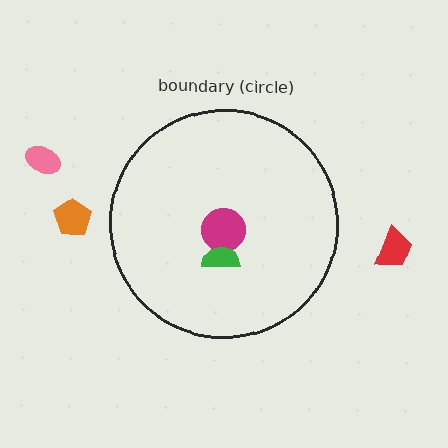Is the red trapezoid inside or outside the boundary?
Outside.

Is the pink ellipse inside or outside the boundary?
Outside.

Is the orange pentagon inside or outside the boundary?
Outside.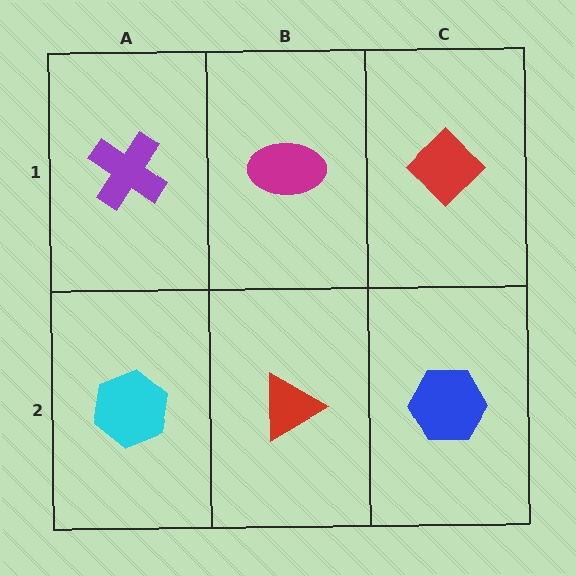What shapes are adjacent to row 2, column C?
A red diamond (row 1, column C), a red triangle (row 2, column B).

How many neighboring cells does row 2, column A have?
2.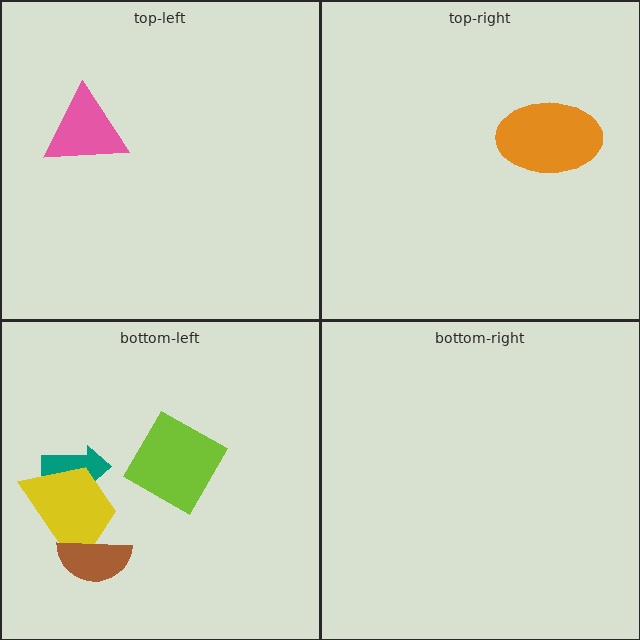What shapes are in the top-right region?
The orange ellipse.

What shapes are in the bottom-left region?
The teal arrow, the yellow trapezoid, the brown semicircle, the lime diamond.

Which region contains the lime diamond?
The bottom-left region.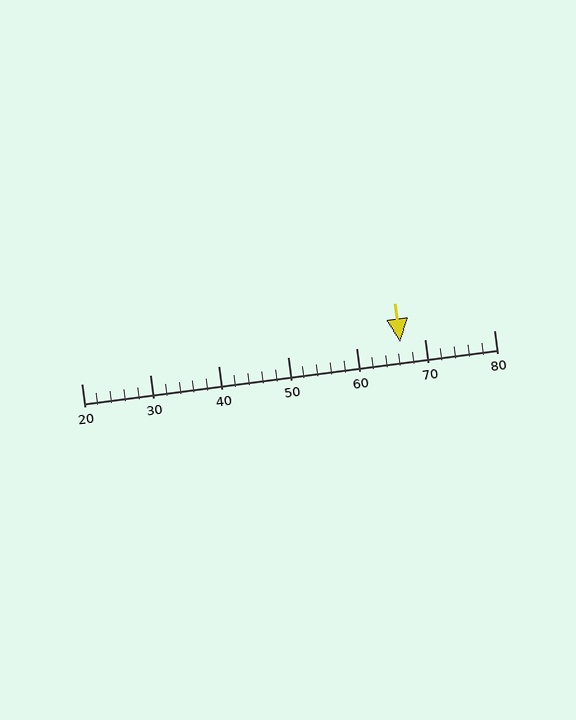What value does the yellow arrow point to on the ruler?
The yellow arrow points to approximately 66.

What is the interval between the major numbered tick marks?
The major tick marks are spaced 10 units apart.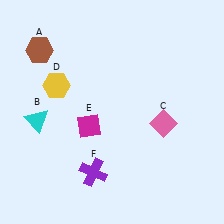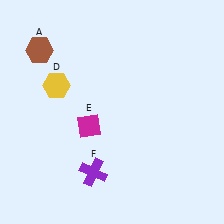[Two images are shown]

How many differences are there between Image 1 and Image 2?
There are 2 differences between the two images.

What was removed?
The pink diamond (C), the cyan triangle (B) were removed in Image 2.